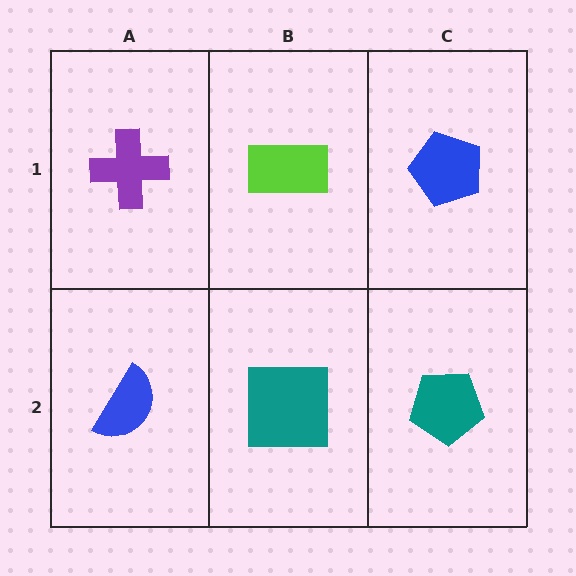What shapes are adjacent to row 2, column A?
A purple cross (row 1, column A), a teal square (row 2, column B).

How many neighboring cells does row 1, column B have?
3.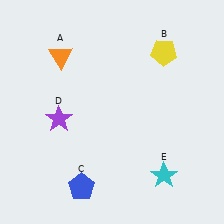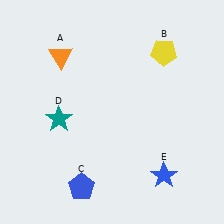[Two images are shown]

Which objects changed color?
D changed from purple to teal. E changed from cyan to blue.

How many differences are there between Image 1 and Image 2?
There are 2 differences between the two images.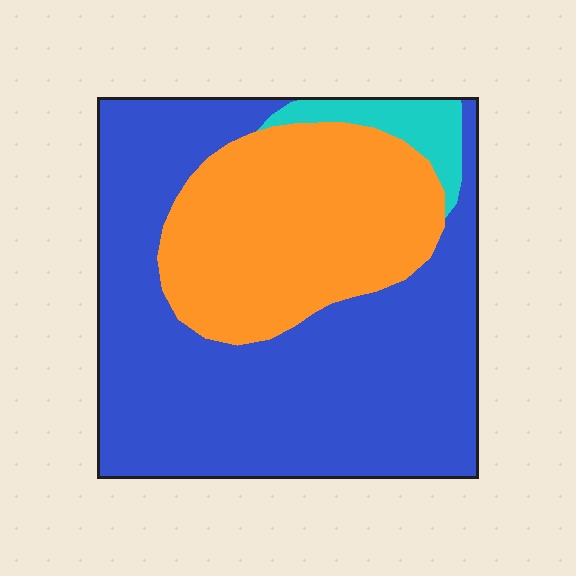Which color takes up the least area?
Cyan, at roughly 5%.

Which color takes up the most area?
Blue, at roughly 60%.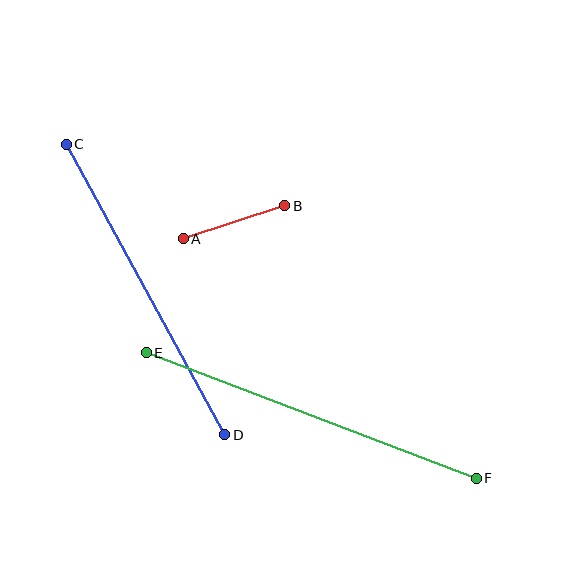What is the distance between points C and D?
The distance is approximately 331 pixels.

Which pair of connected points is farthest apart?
Points E and F are farthest apart.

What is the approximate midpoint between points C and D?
The midpoint is at approximately (146, 290) pixels.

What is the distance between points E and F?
The distance is approximately 353 pixels.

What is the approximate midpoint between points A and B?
The midpoint is at approximately (234, 222) pixels.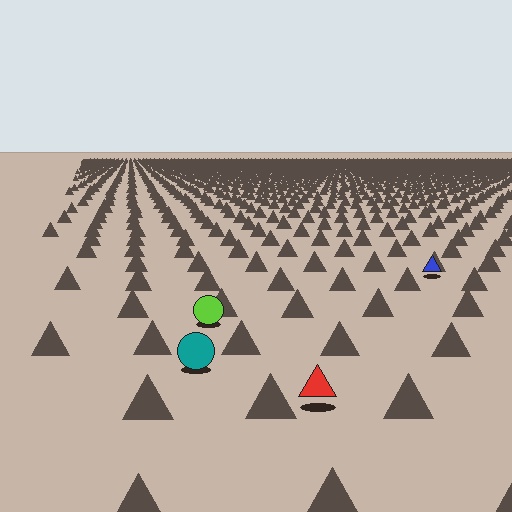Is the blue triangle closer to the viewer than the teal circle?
No. The teal circle is closer — you can tell from the texture gradient: the ground texture is coarser near it.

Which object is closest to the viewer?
The red triangle is closest. The texture marks near it are larger and more spread out.